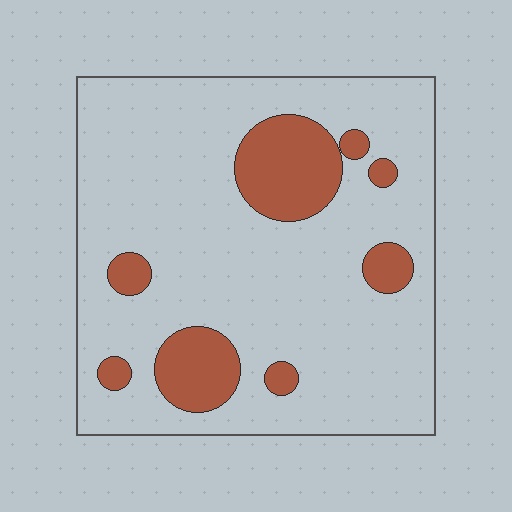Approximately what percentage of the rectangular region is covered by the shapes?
Approximately 15%.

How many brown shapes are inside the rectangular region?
8.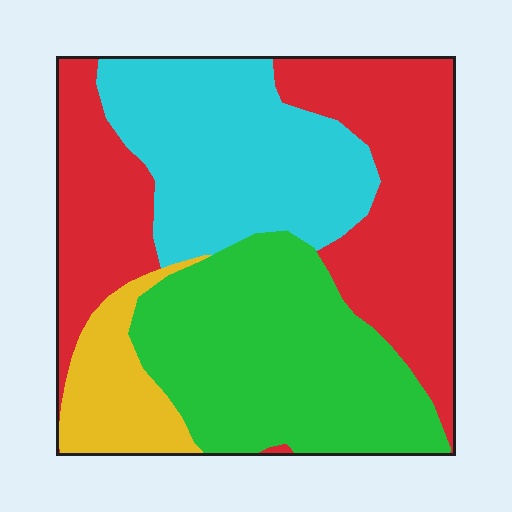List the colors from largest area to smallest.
From largest to smallest: red, green, cyan, yellow.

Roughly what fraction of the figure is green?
Green covers roughly 30% of the figure.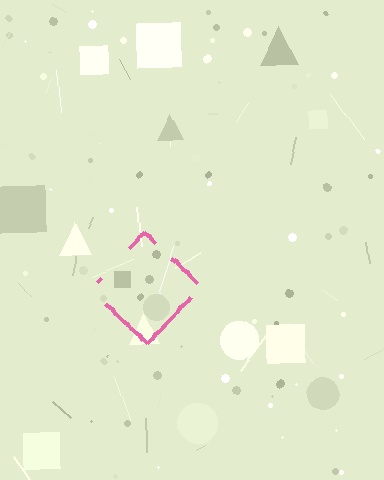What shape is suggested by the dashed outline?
The dashed outline suggests a diamond.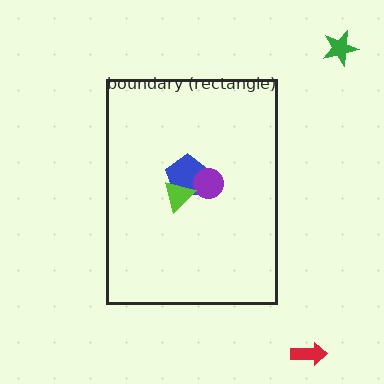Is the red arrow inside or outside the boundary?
Outside.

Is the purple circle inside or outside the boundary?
Inside.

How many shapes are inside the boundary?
3 inside, 2 outside.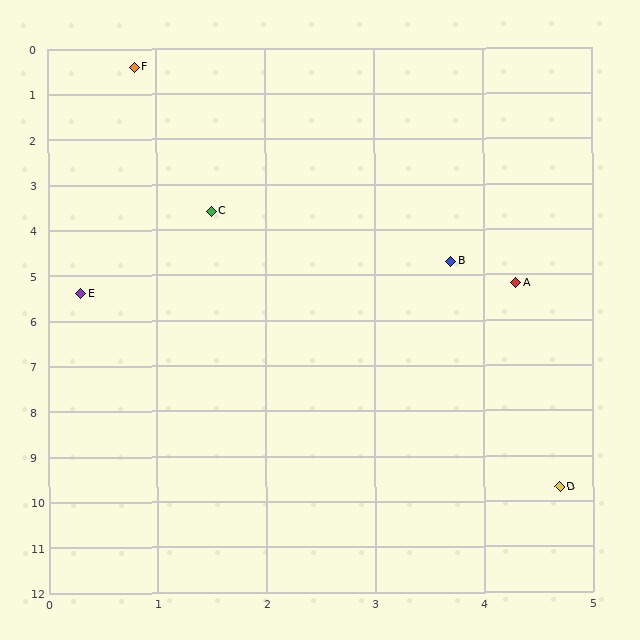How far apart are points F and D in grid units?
Points F and D are about 10.1 grid units apart.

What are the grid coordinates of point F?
Point F is at approximately (0.8, 0.4).